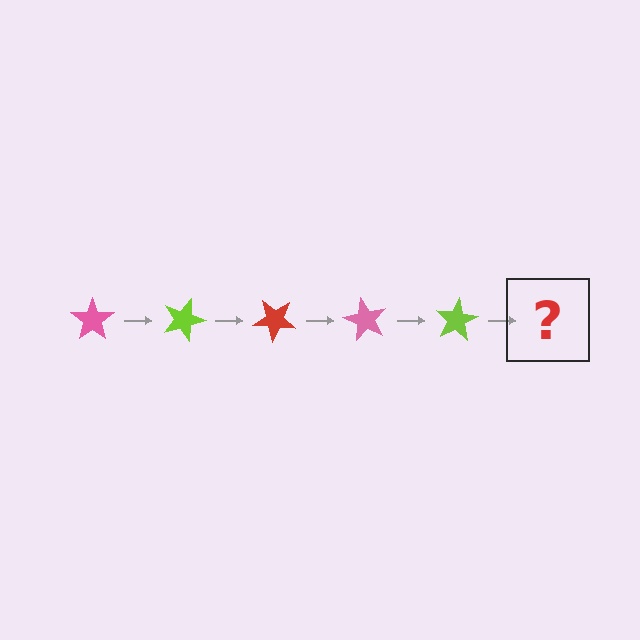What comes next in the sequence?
The next element should be a red star, rotated 100 degrees from the start.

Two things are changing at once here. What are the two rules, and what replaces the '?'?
The two rules are that it rotates 20 degrees each step and the color cycles through pink, lime, and red. The '?' should be a red star, rotated 100 degrees from the start.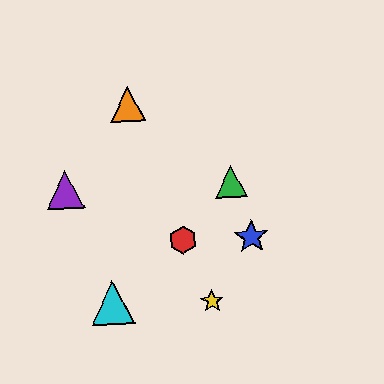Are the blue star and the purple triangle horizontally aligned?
No, the blue star is at y≈237 and the purple triangle is at y≈190.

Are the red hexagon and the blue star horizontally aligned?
Yes, both are at y≈240.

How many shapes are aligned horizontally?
2 shapes (the red hexagon, the blue star) are aligned horizontally.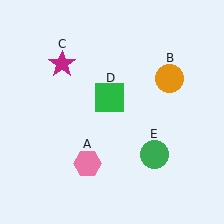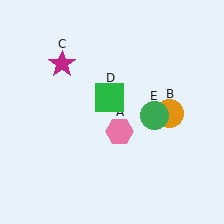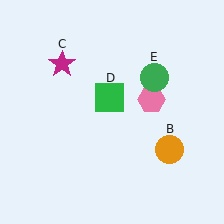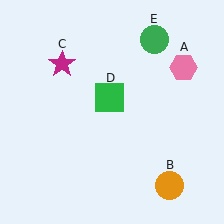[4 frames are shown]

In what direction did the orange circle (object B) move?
The orange circle (object B) moved down.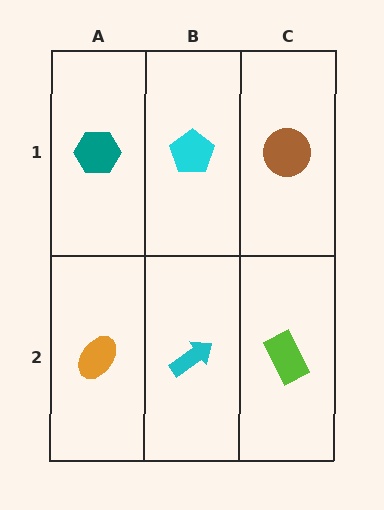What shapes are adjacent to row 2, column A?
A teal hexagon (row 1, column A), a cyan arrow (row 2, column B).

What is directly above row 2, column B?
A cyan pentagon.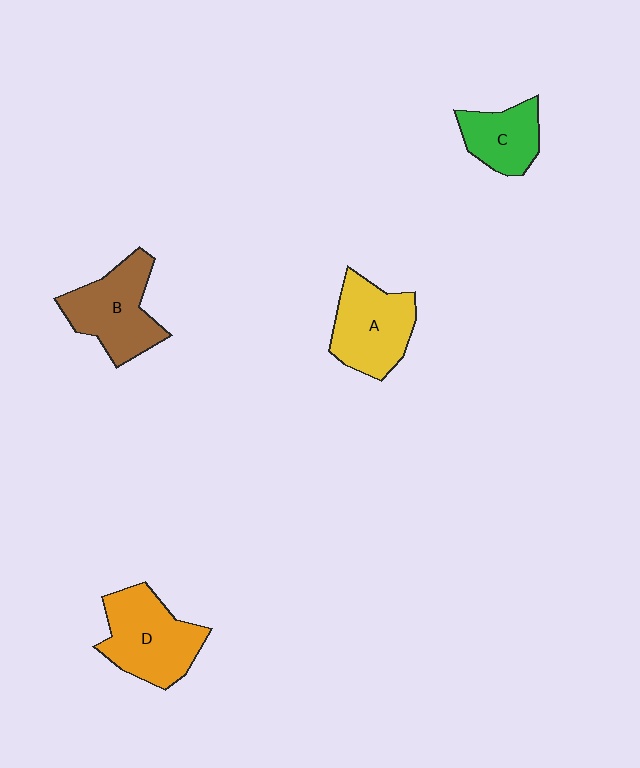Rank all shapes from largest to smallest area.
From largest to smallest: D (orange), B (brown), A (yellow), C (green).